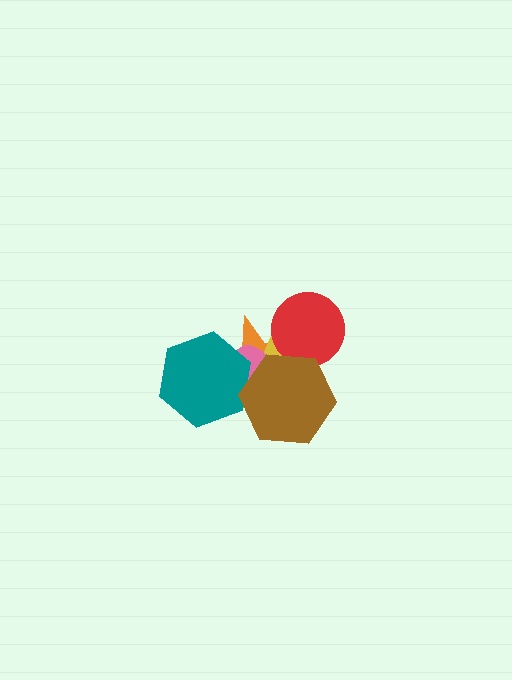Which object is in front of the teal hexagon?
The brown hexagon is in front of the teal hexagon.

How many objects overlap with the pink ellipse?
4 objects overlap with the pink ellipse.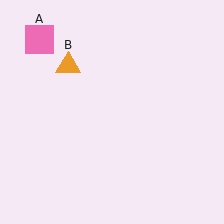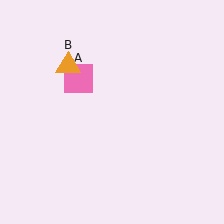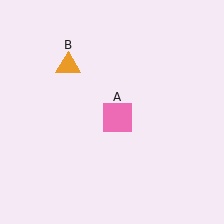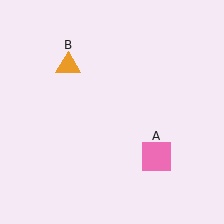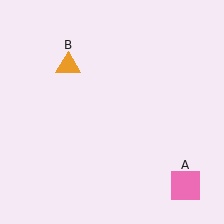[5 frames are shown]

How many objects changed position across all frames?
1 object changed position: pink square (object A).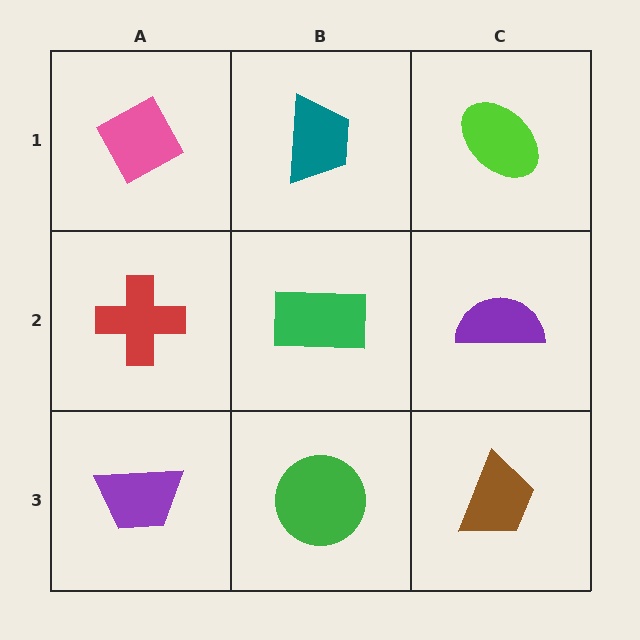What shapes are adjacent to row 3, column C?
A purple semicircle (row 2, column C), a green circle (row 3, column B).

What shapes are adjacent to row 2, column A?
A pink diamond (row 1, column A), a purple trapezoid (row 3, column A), a green rectangle (row 2, column B).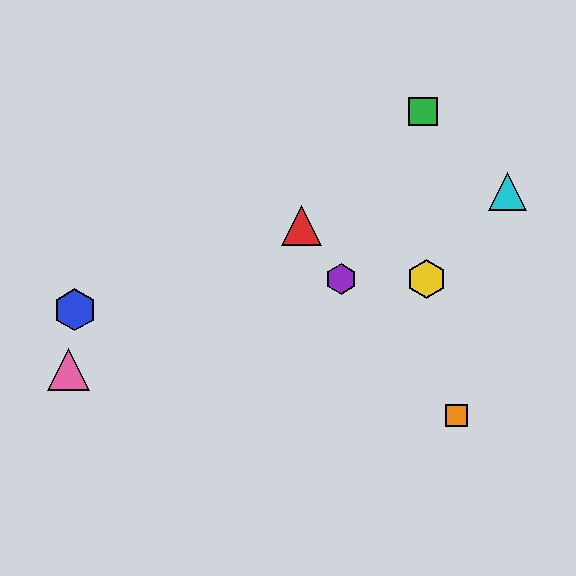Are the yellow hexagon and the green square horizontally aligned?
No, the yellow hexagon is at y≈279 and the green square is at y≈112.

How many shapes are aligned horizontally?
2 shapes (the yellow hexagon, the purple hexagon) are aligned horizontally.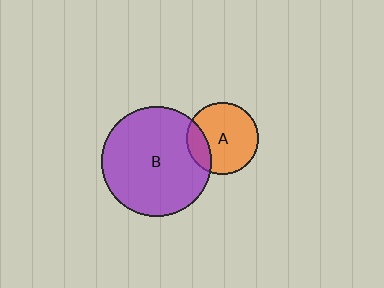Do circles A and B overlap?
Yes.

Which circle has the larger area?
Circle B (purple).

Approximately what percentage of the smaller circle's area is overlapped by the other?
Approximately 20%.